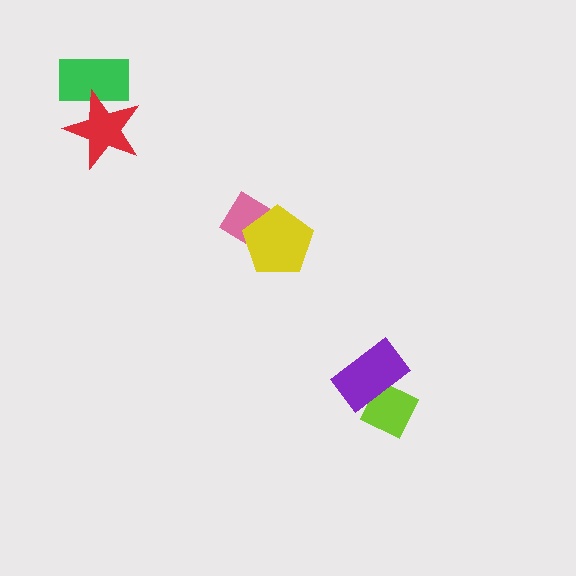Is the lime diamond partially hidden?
Yes, it is partially covered by another shape.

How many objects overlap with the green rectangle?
1 object overlaps with the green rectangle.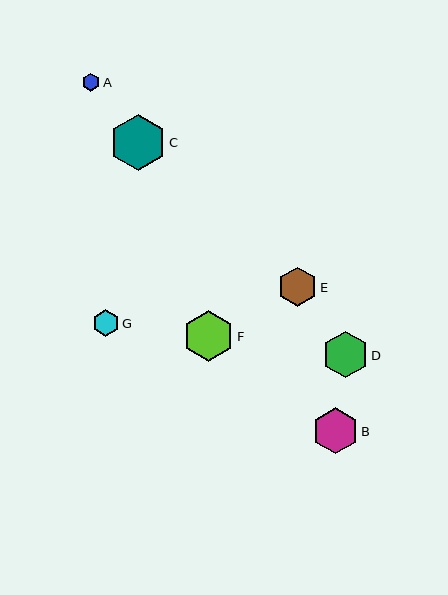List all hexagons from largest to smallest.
From largest to smallest: C, F, D, B, E, G, A.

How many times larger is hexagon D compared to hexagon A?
Hexagon D is approximately 2.6 times the size of hexagon A.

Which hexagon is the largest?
Hexagon C is the largest with a size of approximately 56 pixels.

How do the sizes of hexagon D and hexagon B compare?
Hexagon D and hexagon B are approximately the same size.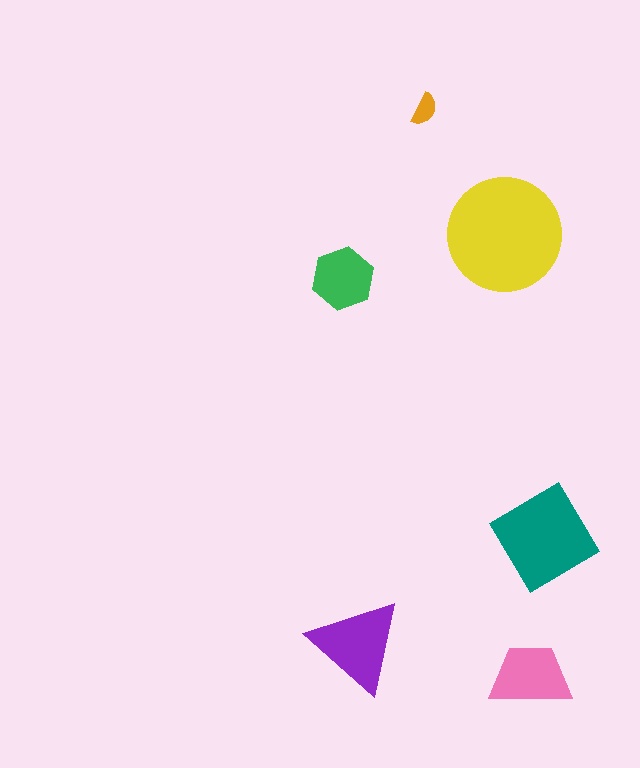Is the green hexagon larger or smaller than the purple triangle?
Smaller.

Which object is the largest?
The yellow circle.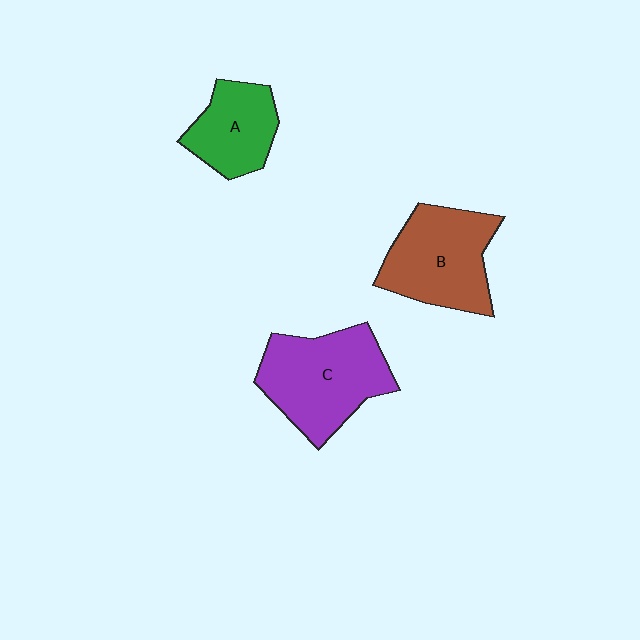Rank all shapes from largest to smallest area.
From largest to smallest: C (purple), B (brown), A (green).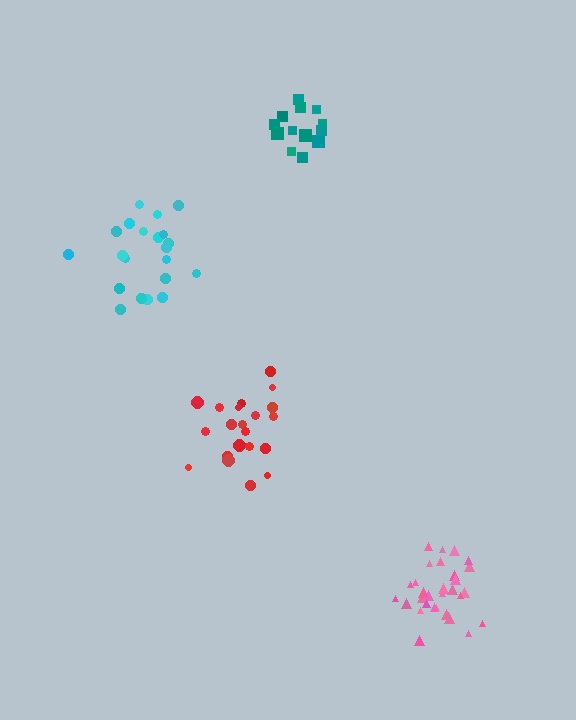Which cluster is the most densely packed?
Pink.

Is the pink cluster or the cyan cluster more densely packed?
Pink.